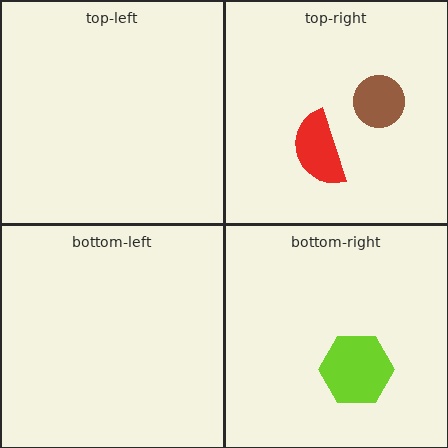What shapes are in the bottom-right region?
The lime hexagon.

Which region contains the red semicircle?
The top-right region.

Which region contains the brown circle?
The top-right region.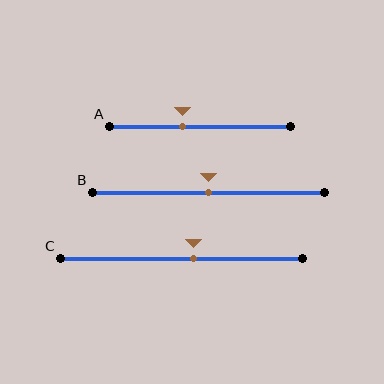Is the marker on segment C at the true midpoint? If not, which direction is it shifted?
No, the marker on segment C is shifted to the right by about 5% of the segment length.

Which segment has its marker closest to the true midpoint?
Segment B has its marker closest to the true midpoint.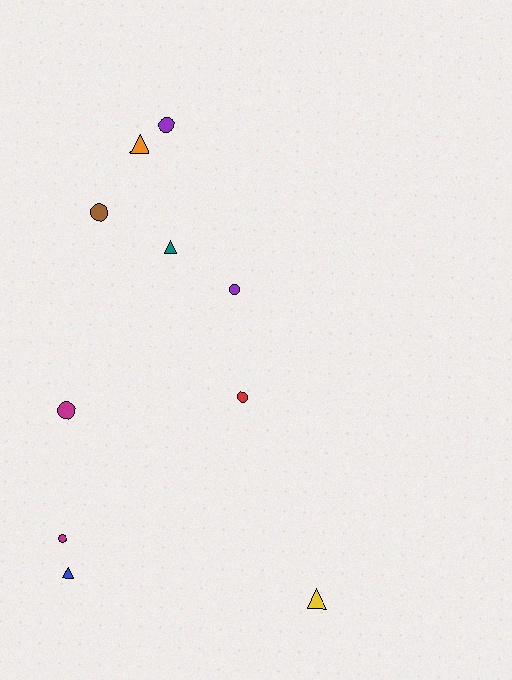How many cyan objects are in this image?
There are no cyan objects.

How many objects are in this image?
There are 10 objects.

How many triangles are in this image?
There are 4 triangles.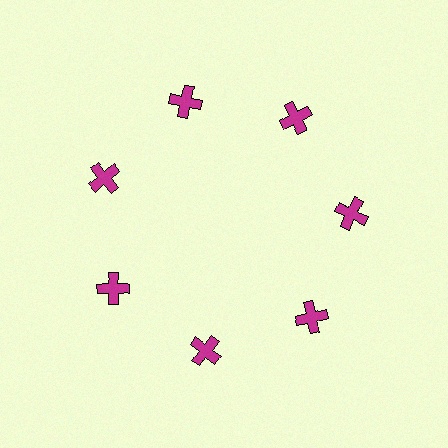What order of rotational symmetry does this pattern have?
This pattern has 7-fold rotational symmetry.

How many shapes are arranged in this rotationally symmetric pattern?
There are 7 shapes, arranged in 7 groups of 1.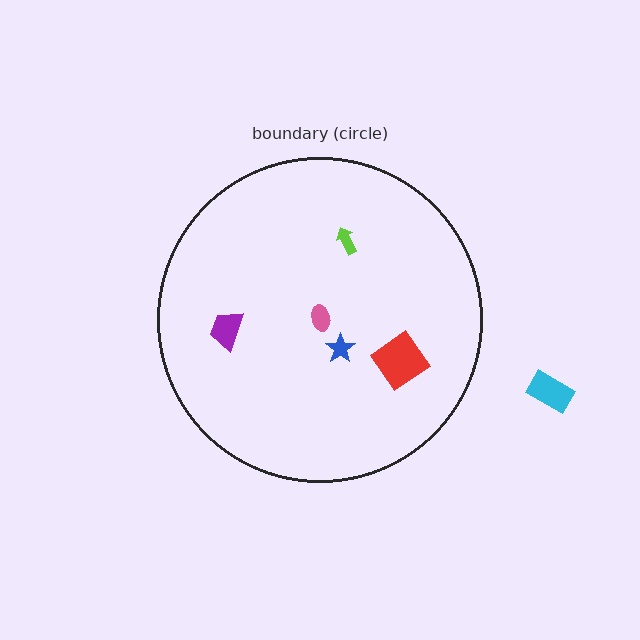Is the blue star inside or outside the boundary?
Inside.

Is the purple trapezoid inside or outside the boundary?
Inside.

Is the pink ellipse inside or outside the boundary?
Inside.